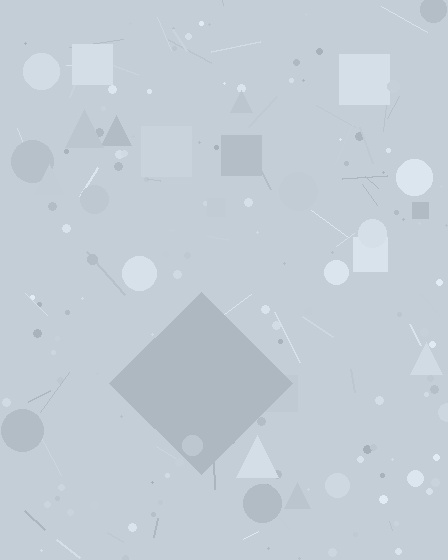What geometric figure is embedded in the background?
A diamond is embedded in the background.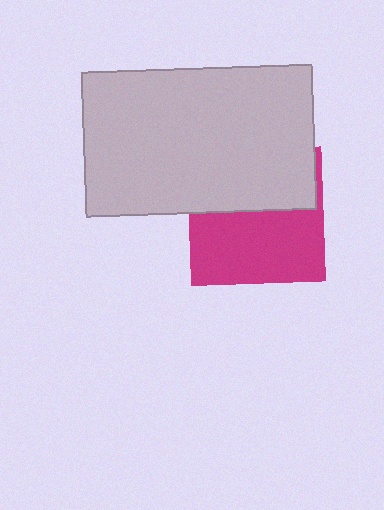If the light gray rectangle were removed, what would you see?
You would see the complete magenta square.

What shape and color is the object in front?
The object in front is a light gray rectangle.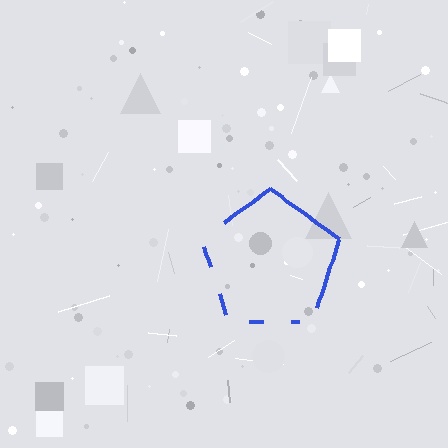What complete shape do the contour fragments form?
The contour fragments form a pentagon.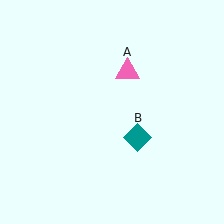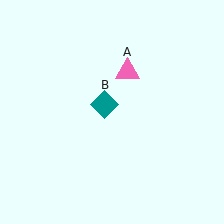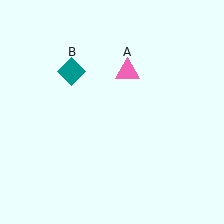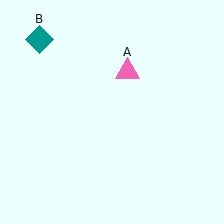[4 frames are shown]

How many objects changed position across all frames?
1 object changed position: teal diamond (object B).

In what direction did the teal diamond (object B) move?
The teal diamond (object B) moved up and to the left.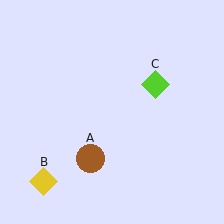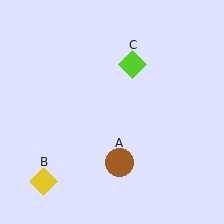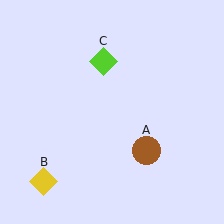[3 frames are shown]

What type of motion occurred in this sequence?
The brown circle (object A), lime diamond (object C) rotated counterclockwise around the center of the scene.